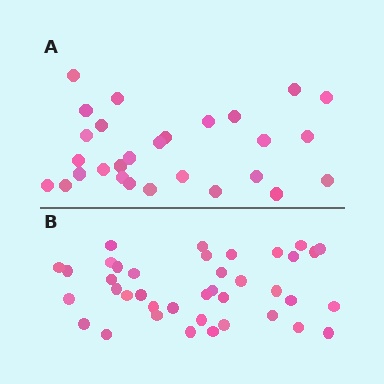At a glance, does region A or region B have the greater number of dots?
Region B (the bottom region) has more dots.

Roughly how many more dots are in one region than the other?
Region B has roughly 12 or so more dots than region A.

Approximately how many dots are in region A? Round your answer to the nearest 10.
About 30 dots. (The exact count is 28, which rounds to 30.)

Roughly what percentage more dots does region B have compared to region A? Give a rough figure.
About 40% more.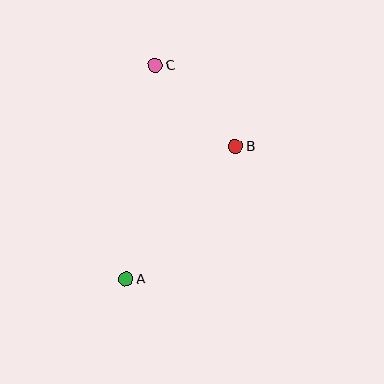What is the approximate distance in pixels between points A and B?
The distance between A and B is approximately 172 pixels.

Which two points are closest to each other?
Points B and C are closest to each other.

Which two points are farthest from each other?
Points A and C are farthest from each other.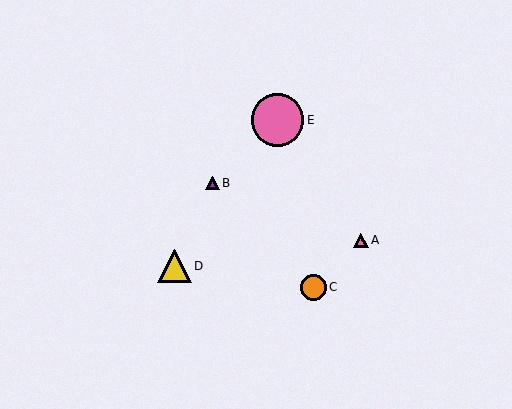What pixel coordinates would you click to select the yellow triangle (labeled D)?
Click at (175, 266) to select the yellow triangle D.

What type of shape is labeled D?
Shape D is a yellow triangle.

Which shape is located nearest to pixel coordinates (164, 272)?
The yellow triangle (labeled D) at (175, 266) is nearest to that location.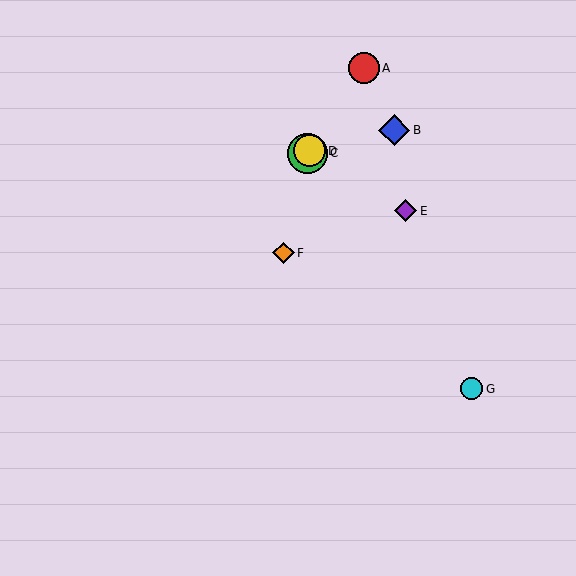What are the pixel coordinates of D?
Object D is at (309, 151).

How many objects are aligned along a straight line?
3 objects (A, C, D) are aligned along a straight line.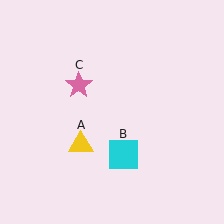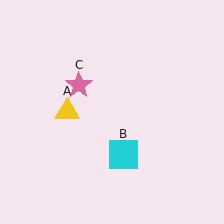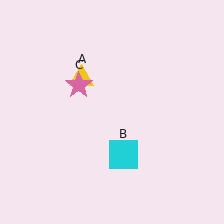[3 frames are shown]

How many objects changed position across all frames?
1 object changed position: yellow triangle (object A).